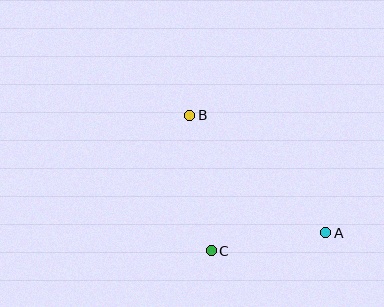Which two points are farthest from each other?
Points A and B are farthest from each other.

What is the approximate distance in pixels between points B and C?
The distance between B and C is approximately 137 pixels.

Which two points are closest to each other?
Points A and C are closest to each other.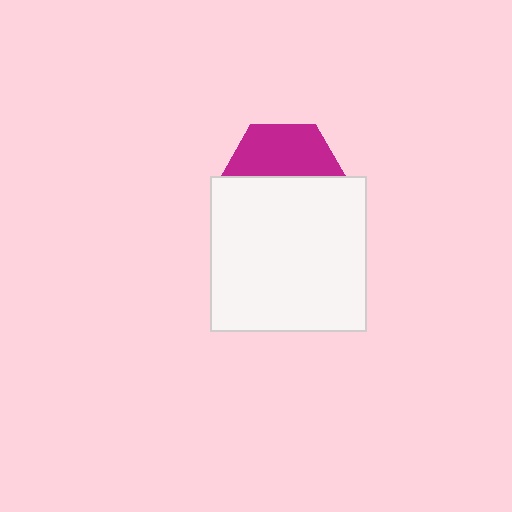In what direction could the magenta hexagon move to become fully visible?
The magenta hexagon could move up. That would shift it out from behind the white square entirely.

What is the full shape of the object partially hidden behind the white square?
The partially hidden object is a magenta hexagon.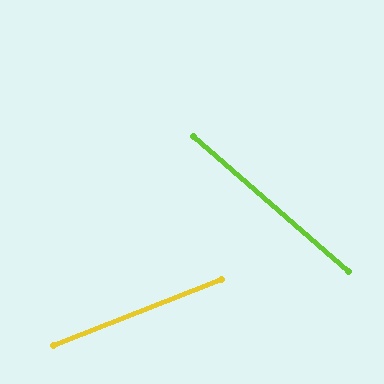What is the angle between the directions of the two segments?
Approximately 63 degrees.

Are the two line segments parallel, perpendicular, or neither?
Neither parallel nor perpendicular — they differ by about 63°.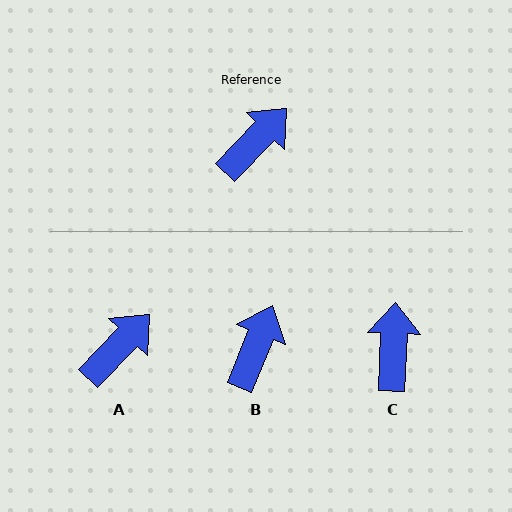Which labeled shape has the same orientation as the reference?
A.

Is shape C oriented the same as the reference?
No, it is off by about 41 degrees.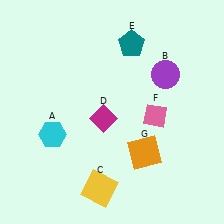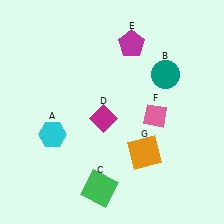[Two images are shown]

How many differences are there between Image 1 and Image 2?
There are 3 differences between the two images.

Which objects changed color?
B changed from purple to teal. C changed from yellow to green. E changed from teal to magenta.